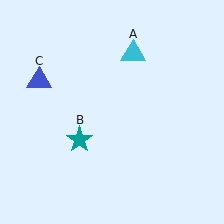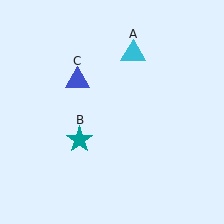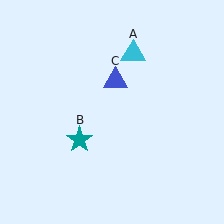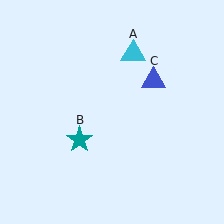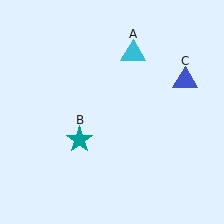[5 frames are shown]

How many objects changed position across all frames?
1 object changed position: blue triangle (object C).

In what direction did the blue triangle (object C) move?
The blue triangle (object C) moved right.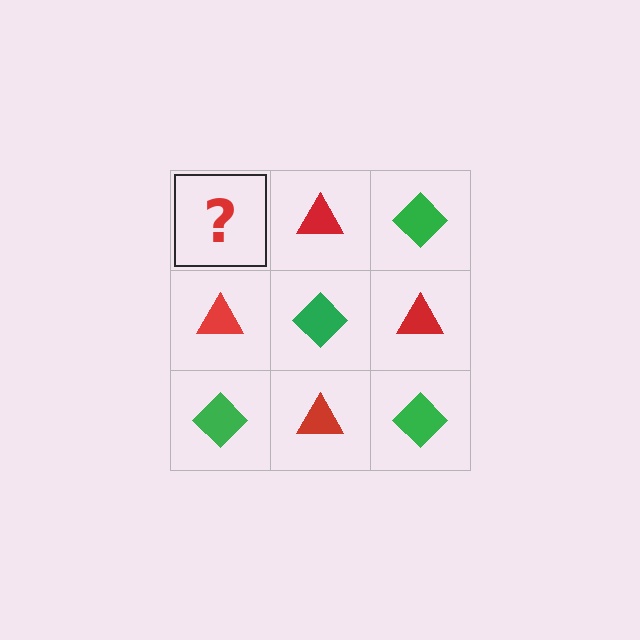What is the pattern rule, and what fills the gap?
The rule is that it alternates green diamond and red triangle in a checkerboard pattern. The gap should be filled with a green diamond.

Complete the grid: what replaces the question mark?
The question mark should be replaced with a green diamond.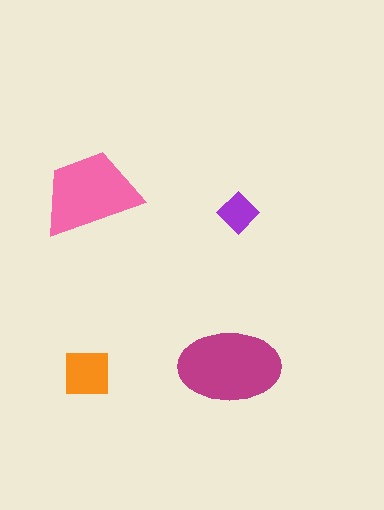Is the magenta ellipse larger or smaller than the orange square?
Larger.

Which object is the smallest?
The purple diamond.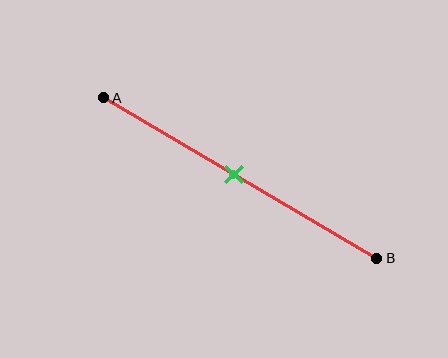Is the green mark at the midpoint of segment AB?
Yes, the mark is approximately at the midpoint.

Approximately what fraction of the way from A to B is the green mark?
The green mark is approximately 50% of the way from A to B.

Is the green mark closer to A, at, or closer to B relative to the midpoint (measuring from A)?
The green mark is approximately at the midpoint of segment AB.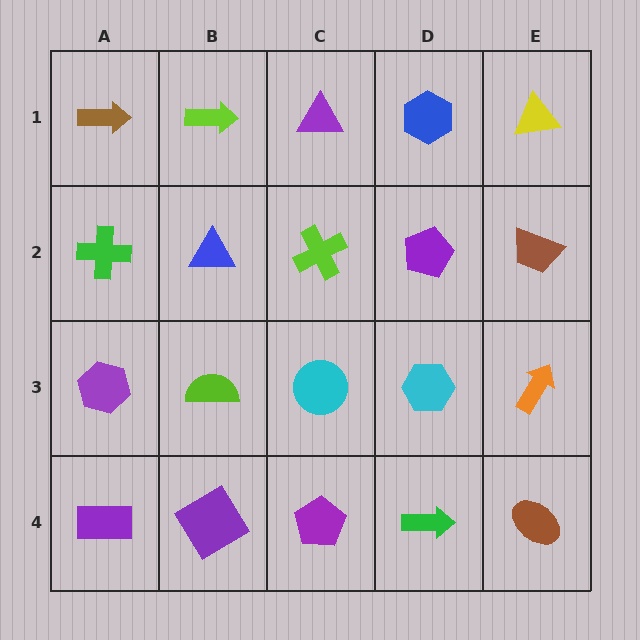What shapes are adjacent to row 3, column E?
A brown trapezoid (row 2, column E), a brown ellipse (row 4, column E), a cyan hexagon (row 3, column D).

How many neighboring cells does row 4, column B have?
3.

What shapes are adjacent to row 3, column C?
A lime cross (row 2, column C), a purple pentagon (row 4, column C), a lime semicircle (row 3, column B), a cyan hexagon (row 3, column D).